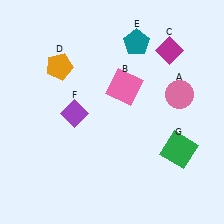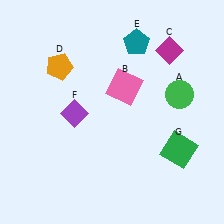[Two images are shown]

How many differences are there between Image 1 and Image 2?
There is 1 difference between the two images.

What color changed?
The circle (A) changed from pink in Image 1 to green in Image 2.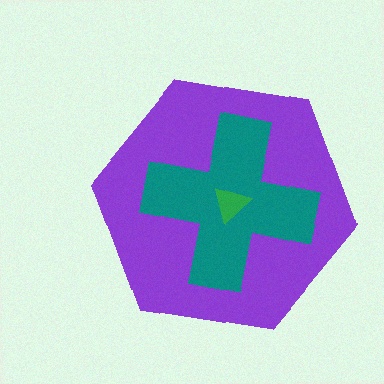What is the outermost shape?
The purple hexagon.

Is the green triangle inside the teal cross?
Yes.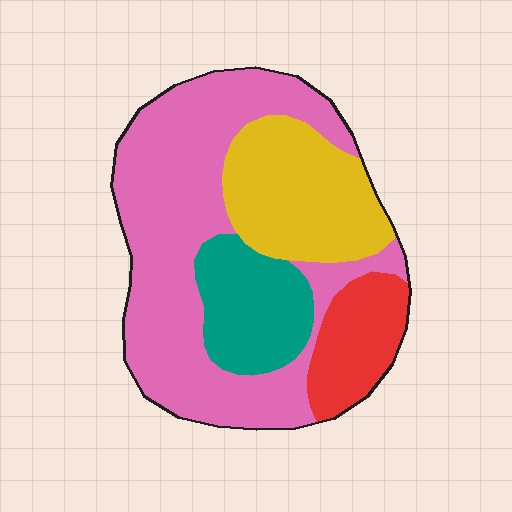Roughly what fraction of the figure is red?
Red takes up about one eighth (1/8) of the figure.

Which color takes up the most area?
Pink, at roughly 50%.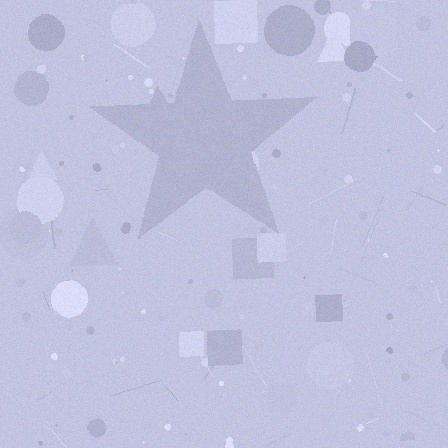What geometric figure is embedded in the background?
A star is embedded in the background.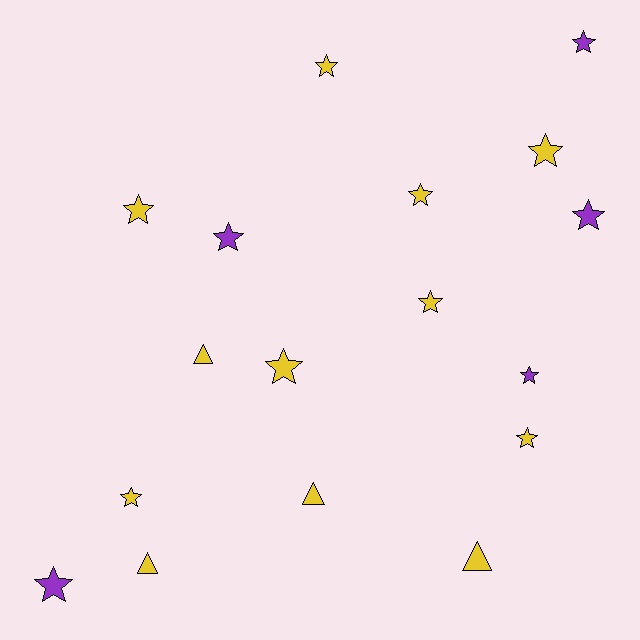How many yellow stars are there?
There are 8 yellow stars.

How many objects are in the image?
There are 17 objects.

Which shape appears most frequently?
Star, with 13 objects.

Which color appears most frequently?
Yellow, with 12 objects.